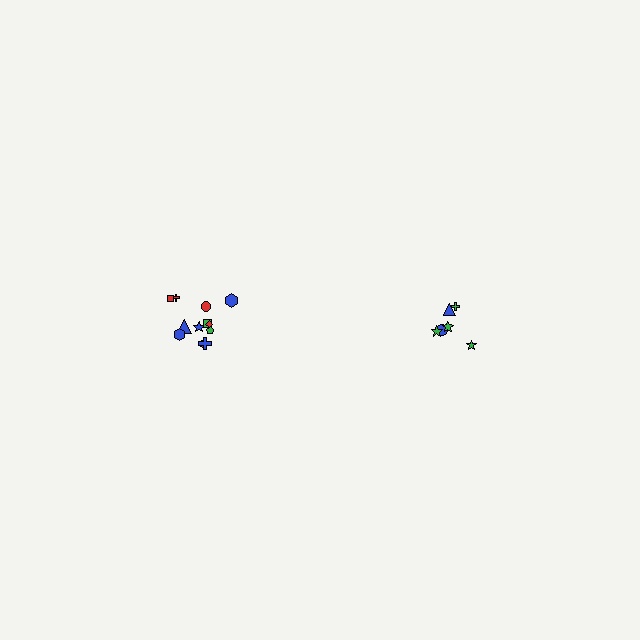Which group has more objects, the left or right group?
The left group.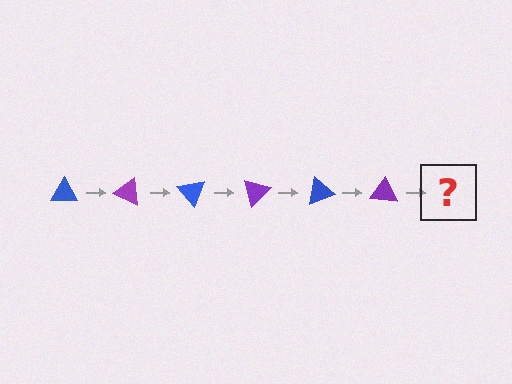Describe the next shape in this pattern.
It should be a blue triangle, rotated 150 degrees from the start.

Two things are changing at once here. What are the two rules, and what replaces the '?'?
The two rules are that it rotates 25 degrees each step and the color cycles through blue and purple. The '?' should be a blue triangle, rotated 150 degrees from the start.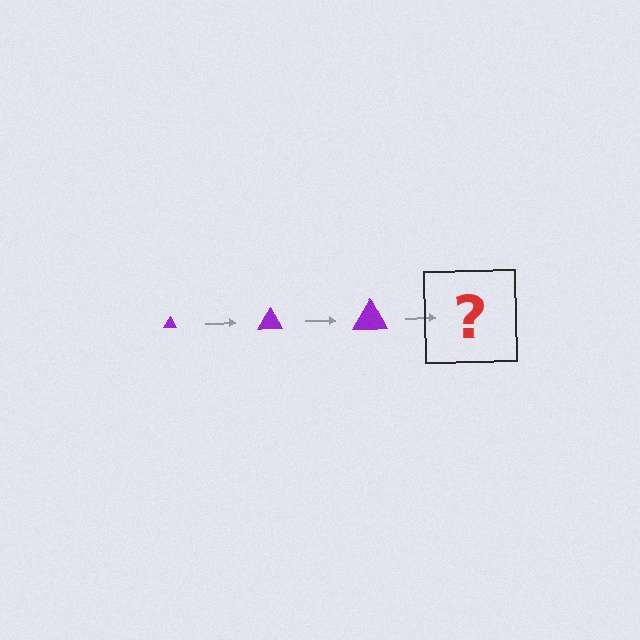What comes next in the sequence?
The next element should be a purple triangle, larger than the previous one.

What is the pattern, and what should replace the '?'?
The pattern is that the triangle gets progressively larger each step. The '?' should be a purple triangle, larger than the previous one.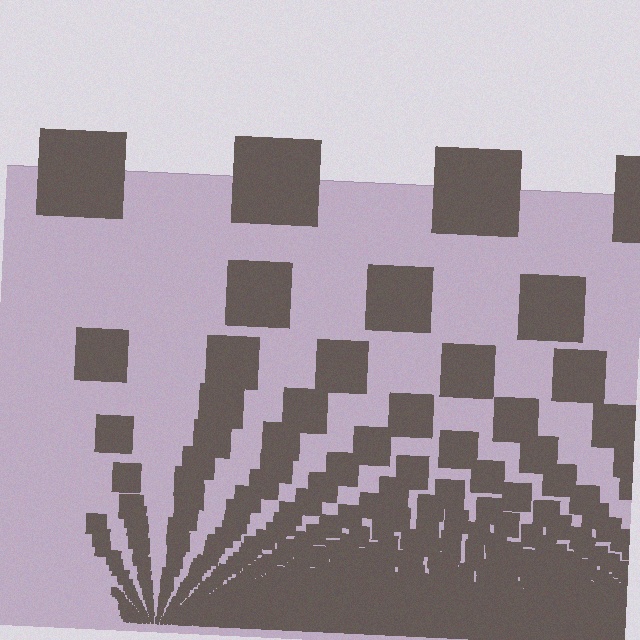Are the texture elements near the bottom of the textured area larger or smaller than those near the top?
Smaller. The gradient is inverted — elements near the bottom are smaller and denser.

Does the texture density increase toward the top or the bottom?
Density increases toward the bottom.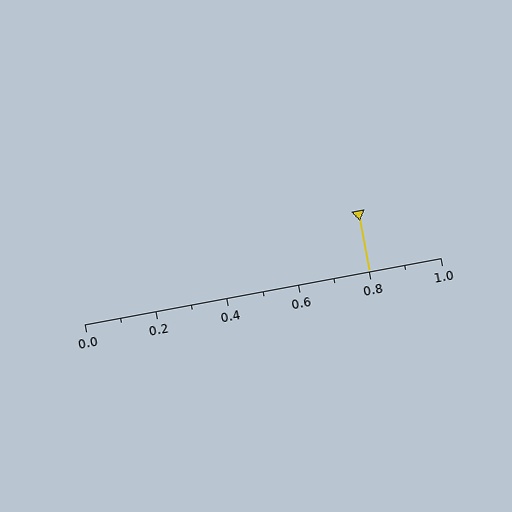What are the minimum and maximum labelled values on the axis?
The axis runs from 0.0 to 1.0.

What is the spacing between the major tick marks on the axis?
The major ticks are spaced 0.2 apart.